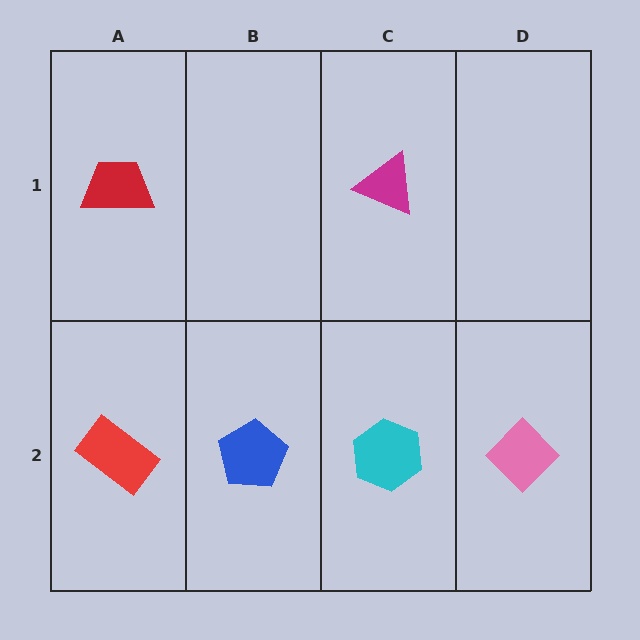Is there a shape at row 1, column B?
No, that cell is empty.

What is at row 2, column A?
A red rectangle.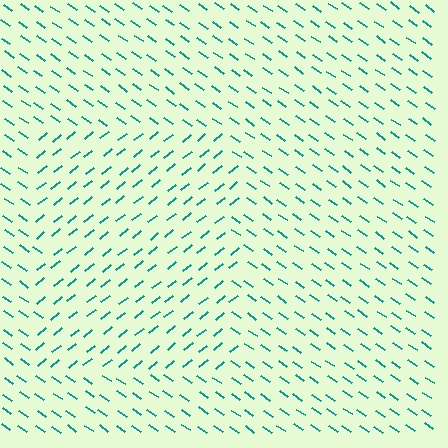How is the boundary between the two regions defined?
The boundary is defined purely by a change in line orientation (approximately 73 degrees difference). All lines are the same color and thickness.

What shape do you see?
I see a rectangle.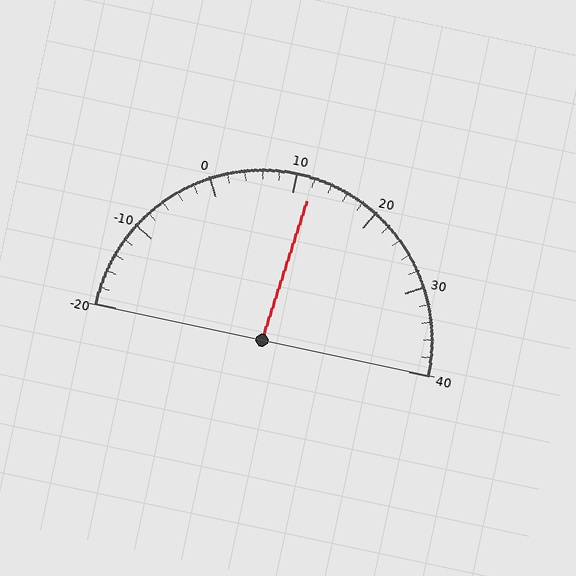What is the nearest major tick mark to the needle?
The nearest major tick mark is 10.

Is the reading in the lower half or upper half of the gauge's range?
The reading is in the upper half of the range (-20 to 40).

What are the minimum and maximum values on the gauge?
The gauge ranges from -20 to 40.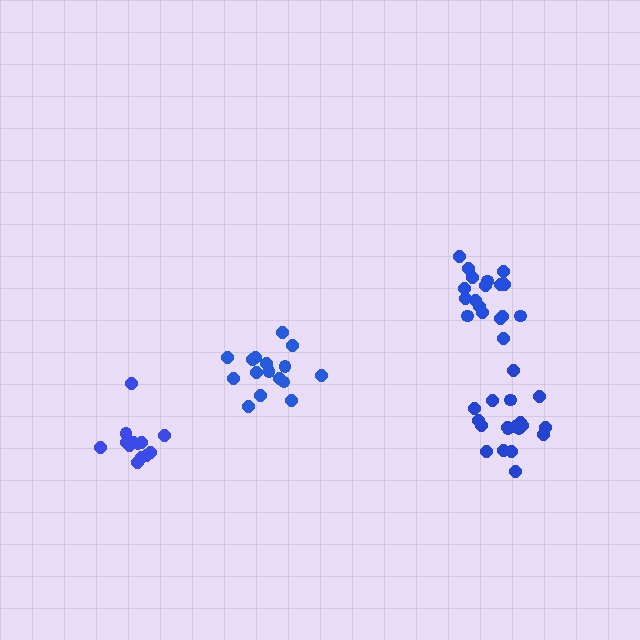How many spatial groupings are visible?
There are 4 spatial groupings.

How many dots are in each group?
Group 1: 13 dots, Group 2: 19 dots, Group 3: 19 dots, Group 4: 16 dots (67 total).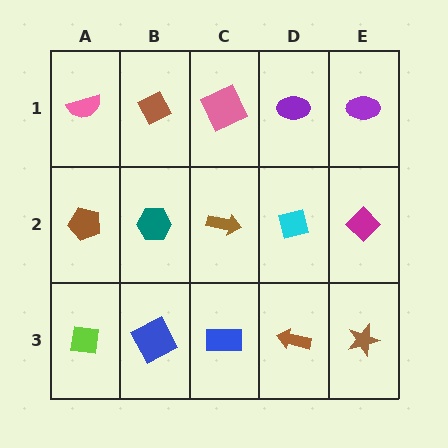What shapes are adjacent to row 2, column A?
A pink semicircle (row 1, column A), a lime square (row 3, column A), a teal hexagon (row 2, column B).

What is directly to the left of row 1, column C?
A brown diamond.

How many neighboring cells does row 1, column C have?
3.